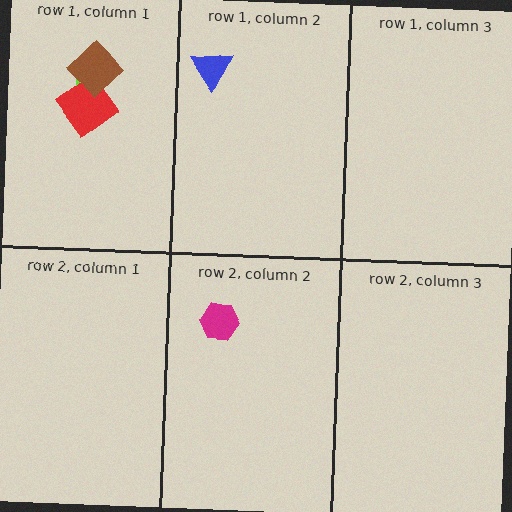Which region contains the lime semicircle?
The row 1, column 1 region.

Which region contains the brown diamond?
The row 1, column 1 region.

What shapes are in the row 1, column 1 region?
The lime semicircle, the red diamond, the brown diamond.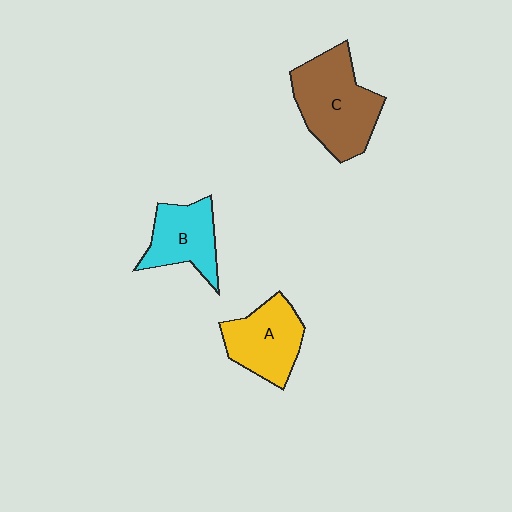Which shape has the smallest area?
Shape B (cyan).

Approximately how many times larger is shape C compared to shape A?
Approximately 1.3 times.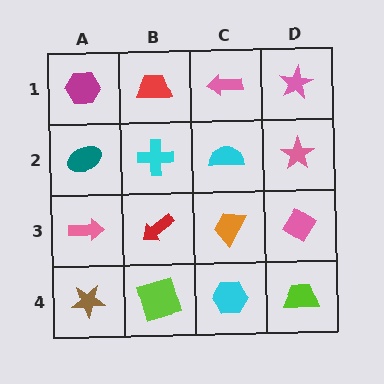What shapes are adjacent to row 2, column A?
A magenta hexagon (row 1, column A), a pink arrow (row 3, column A), a cyan cross (row 2, column B).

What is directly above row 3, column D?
A pink star.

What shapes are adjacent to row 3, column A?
A teal ellipse (row 2, column A), a brown star (row 4, column A), a red arrow (row 3, column B).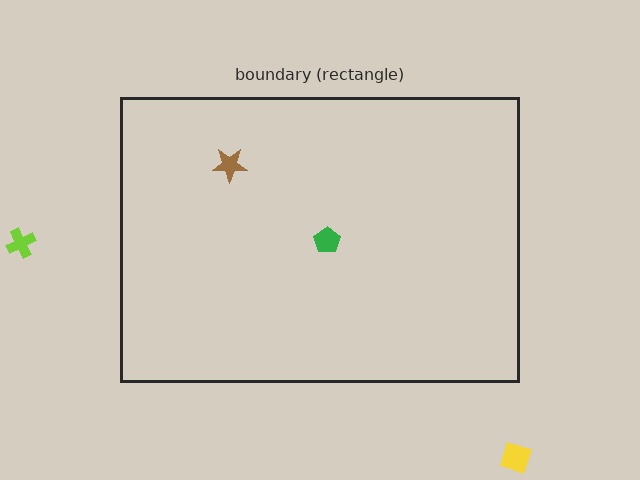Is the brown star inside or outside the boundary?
Inside.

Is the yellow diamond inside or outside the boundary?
Outside.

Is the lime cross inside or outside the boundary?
Outside.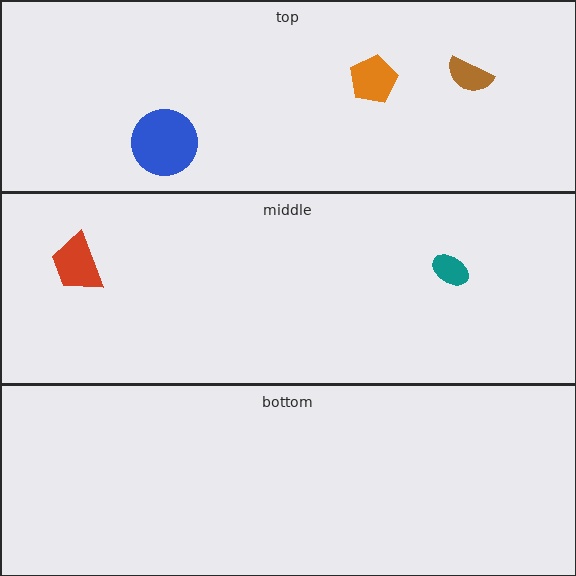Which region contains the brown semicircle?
The top region.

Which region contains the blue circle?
The top region.